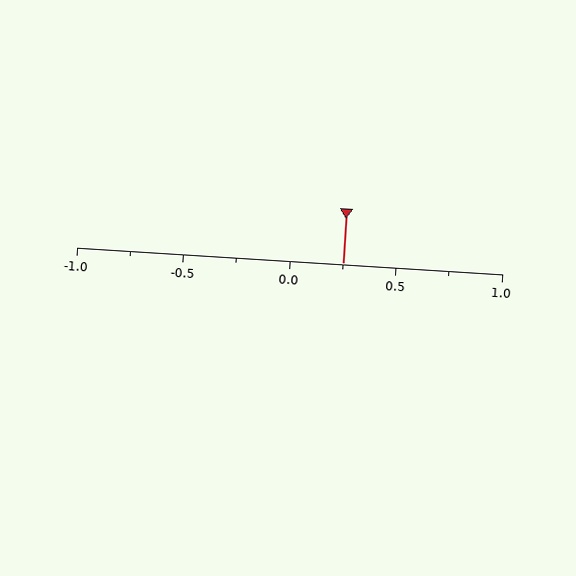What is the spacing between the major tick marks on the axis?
The major ticks are spaced 0.5 apart.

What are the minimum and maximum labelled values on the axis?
The axis runs from -1.0 to 1.0.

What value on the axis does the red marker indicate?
The marker indicates approximately 0.25.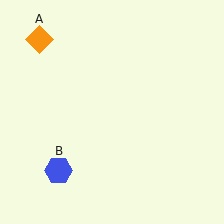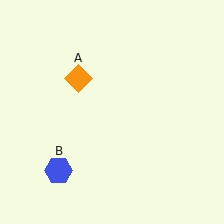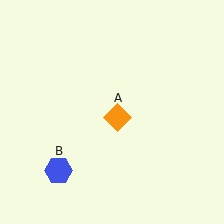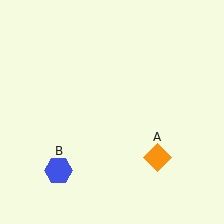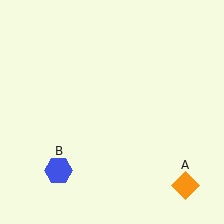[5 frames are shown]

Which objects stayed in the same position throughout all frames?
Blue hexagon (object B) remained stationary.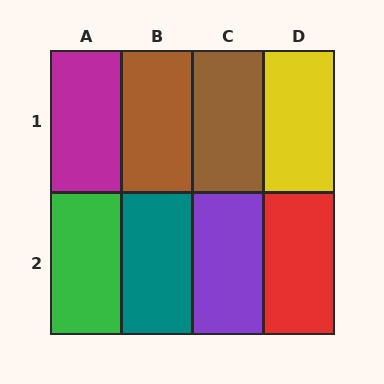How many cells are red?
1 cell is red.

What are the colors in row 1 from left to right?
Magenta, brown, brown, yellow.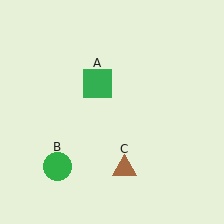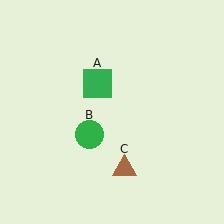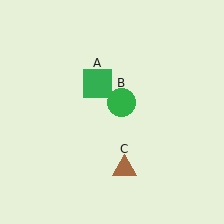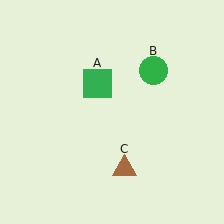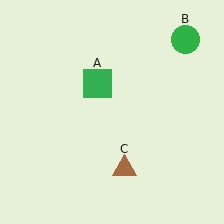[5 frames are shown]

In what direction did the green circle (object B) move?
The green circle (object B) moved up and to the right.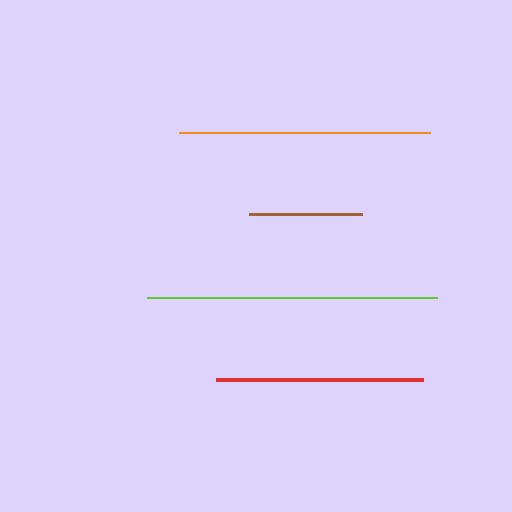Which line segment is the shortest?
The brown line is the shortest at approximately 113 pixels.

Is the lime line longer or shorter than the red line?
The lime line is longer than the red line.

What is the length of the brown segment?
The brown segment is approximately 113 pixels long.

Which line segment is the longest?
The lime line is the longest at approximately 290 pixels.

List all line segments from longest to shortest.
From longest to shortest: lime, orange, red, brown.